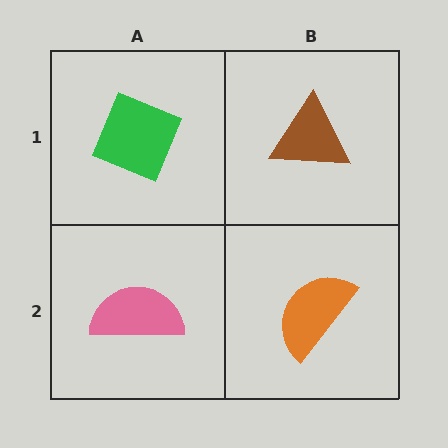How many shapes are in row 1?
2 shapes.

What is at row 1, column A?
A green diamond.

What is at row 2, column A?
A pink semicircle.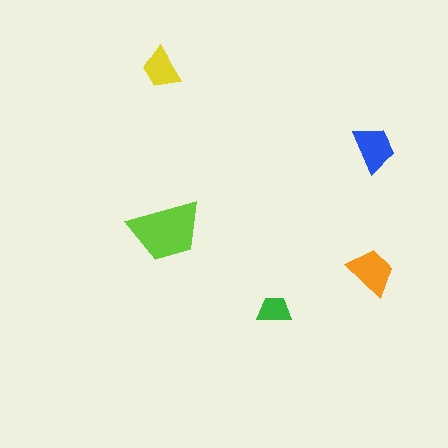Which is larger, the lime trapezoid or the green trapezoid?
The lime one.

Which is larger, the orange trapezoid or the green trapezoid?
The orange one.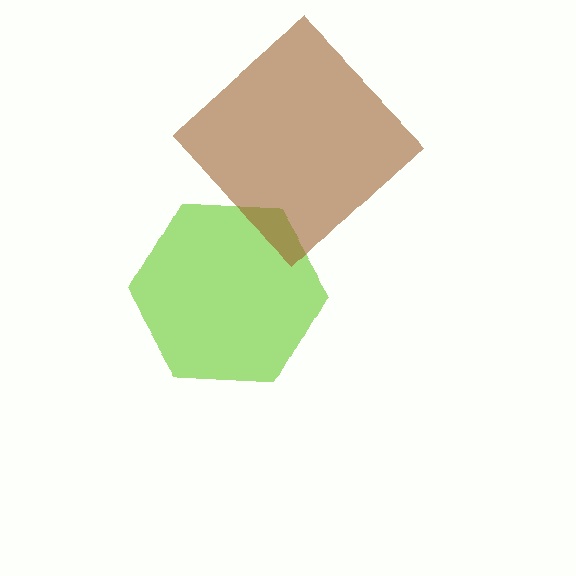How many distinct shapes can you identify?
There are 2 distinct shapes: a lime hexagon, a brown diamond.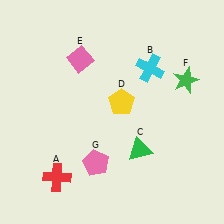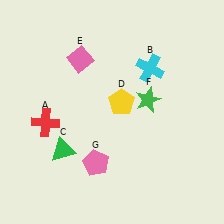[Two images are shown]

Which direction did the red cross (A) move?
The red cross (A) moved up.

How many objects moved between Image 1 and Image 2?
3 objects moved between the two images.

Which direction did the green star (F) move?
The green star (F) moved left.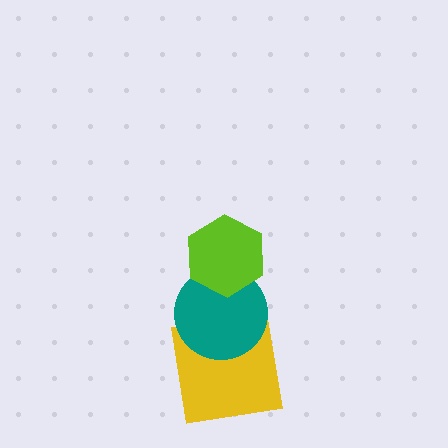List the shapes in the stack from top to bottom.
From top to bottom: the lime hexagon, the teal circle, the yellow square.